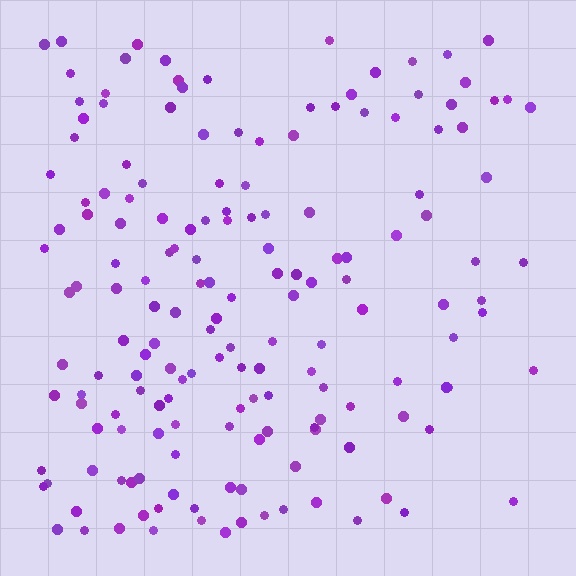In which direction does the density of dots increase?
From right to left, with the left side densest.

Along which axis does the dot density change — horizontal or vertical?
Horizontal.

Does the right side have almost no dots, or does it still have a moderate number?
Still a moderate number, just noticeably fewer than the left.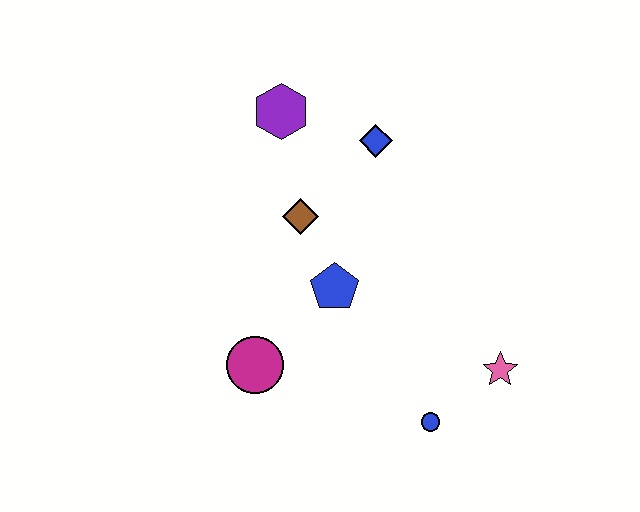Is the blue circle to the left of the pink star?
Yes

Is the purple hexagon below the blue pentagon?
No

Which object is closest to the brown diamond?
The blue pentagon is closest to the brown diamond.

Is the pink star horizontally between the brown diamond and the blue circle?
No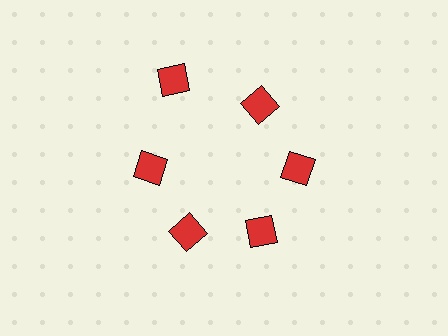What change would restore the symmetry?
The symmetry would be restored by moving it inward, back onto the ring so that all 6 diamonds sit at equal angles and equal distance from the center.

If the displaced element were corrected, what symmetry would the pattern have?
It would have 6-fold rotational symmetry — the pattern would map onto itself every 60 degrees.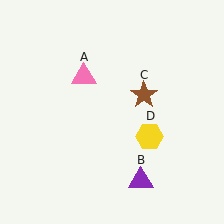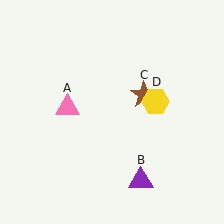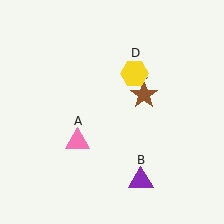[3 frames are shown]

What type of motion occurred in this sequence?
The pink triangle (object A), yellow hexagon (object D) rotated counterclockwise around the center of the scene.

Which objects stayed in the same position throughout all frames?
Purple triangle (object B) and brown star (object C) remained stationary.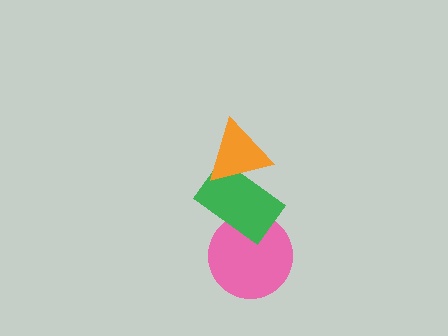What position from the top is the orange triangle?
The orange triangle is 1st from the top.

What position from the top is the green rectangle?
The green rectangle is 2nd from the top.